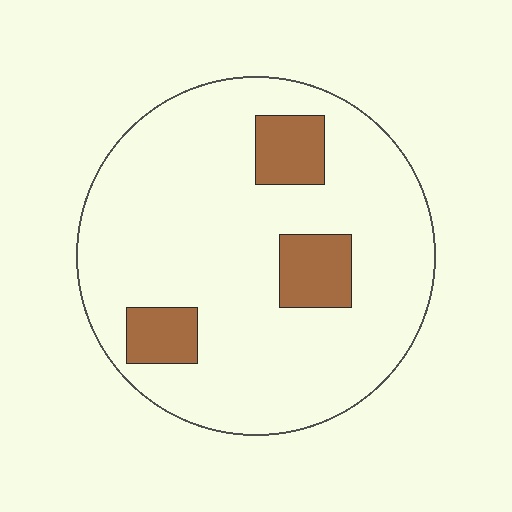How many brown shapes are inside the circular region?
3.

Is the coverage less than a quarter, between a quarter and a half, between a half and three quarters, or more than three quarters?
Less than a quarter.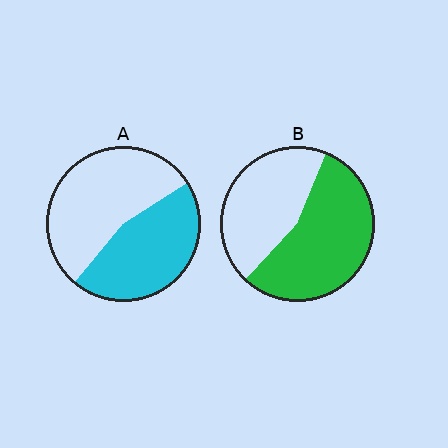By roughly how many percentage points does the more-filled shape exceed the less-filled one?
By roughly 10 percentage points (B over A).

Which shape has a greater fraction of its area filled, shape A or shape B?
Shape B.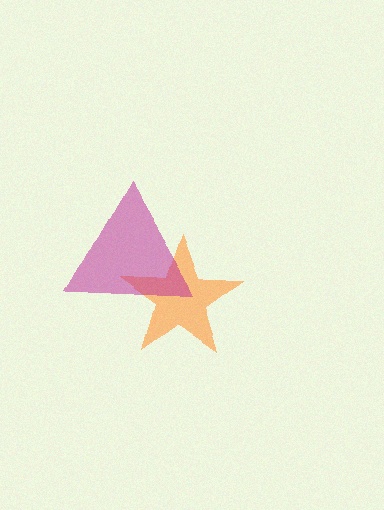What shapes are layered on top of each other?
The layered shapes are: an orange star, a magenta triangle.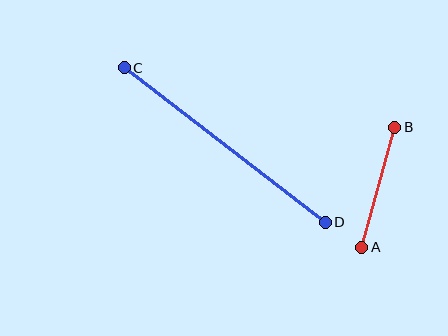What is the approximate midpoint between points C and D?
The midpoint is at approximately (225, 145) pixels.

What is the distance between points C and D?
The distance is approximately 254 pixels.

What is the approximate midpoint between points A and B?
The midpoint is at approximately (378, 187) pixels.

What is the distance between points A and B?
The distance is approximately 124 pixels.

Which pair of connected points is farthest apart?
Points C and D are farthest apart.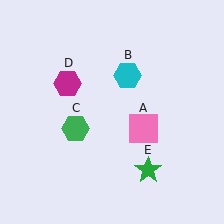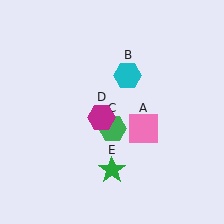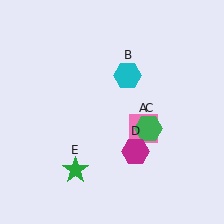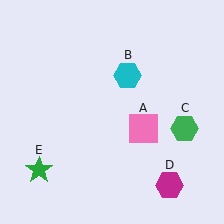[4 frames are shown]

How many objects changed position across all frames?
3 objects changed position: green hexagon (object C), magenta hexagon (object D), green star (object E).